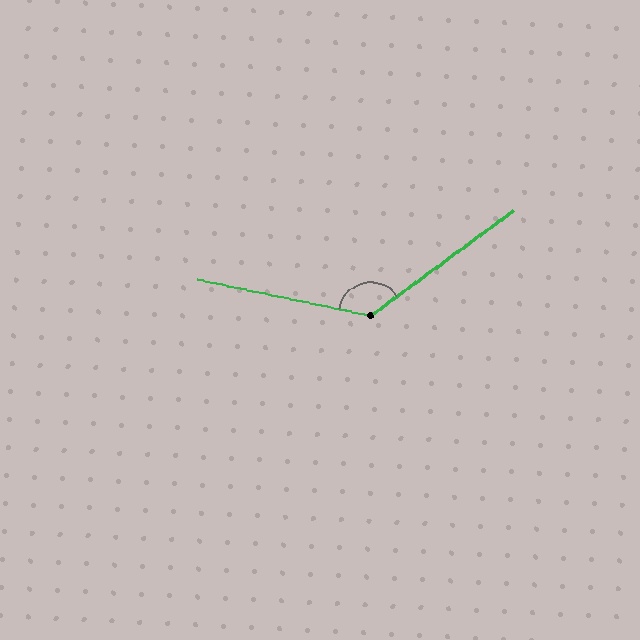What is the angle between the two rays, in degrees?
Approximately 132 degrees.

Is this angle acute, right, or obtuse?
It is obtuse.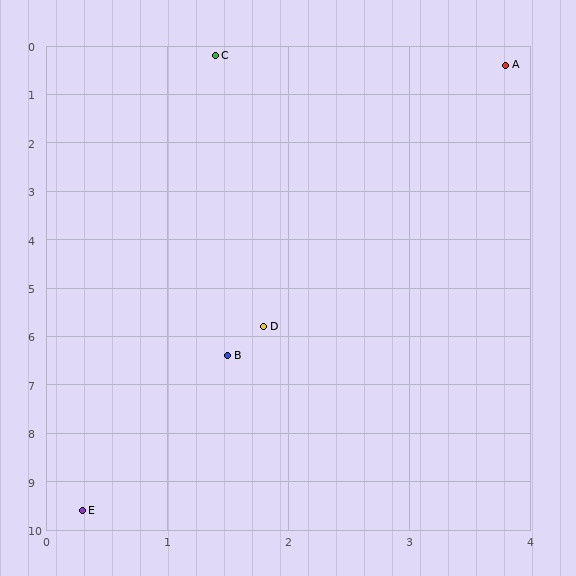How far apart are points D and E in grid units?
Points D and E are about 4.1 grid units apart.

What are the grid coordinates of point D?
Point D is at approximately (1.8, 5.8).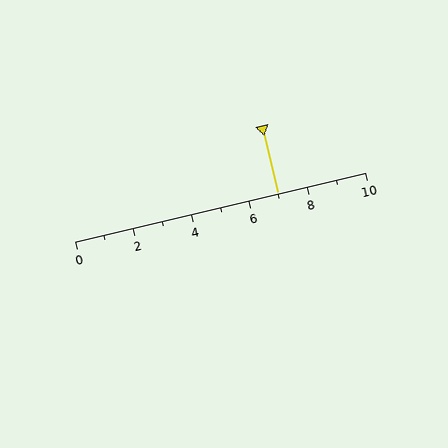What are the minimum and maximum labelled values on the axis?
The axis runs from 0 to 10.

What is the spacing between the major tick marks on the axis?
The major ticks are spaced 2 apart.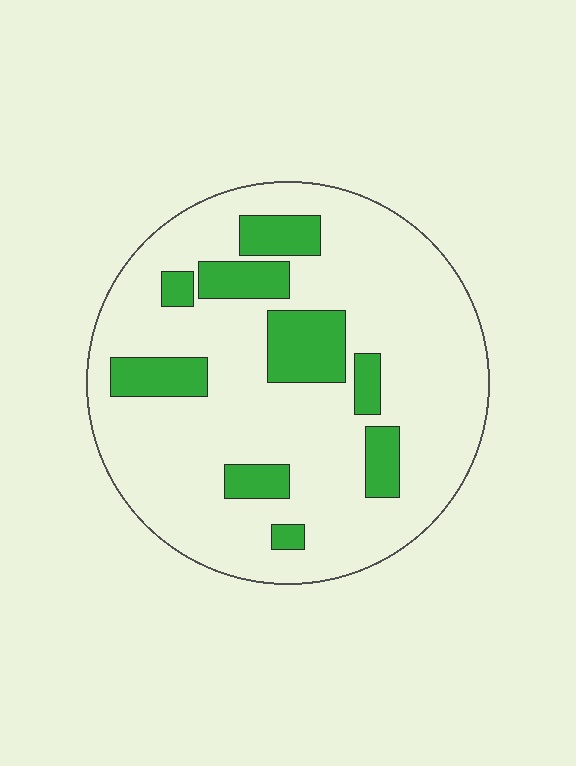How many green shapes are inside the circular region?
9.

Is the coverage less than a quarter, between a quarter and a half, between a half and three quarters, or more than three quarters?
Less than a quarter.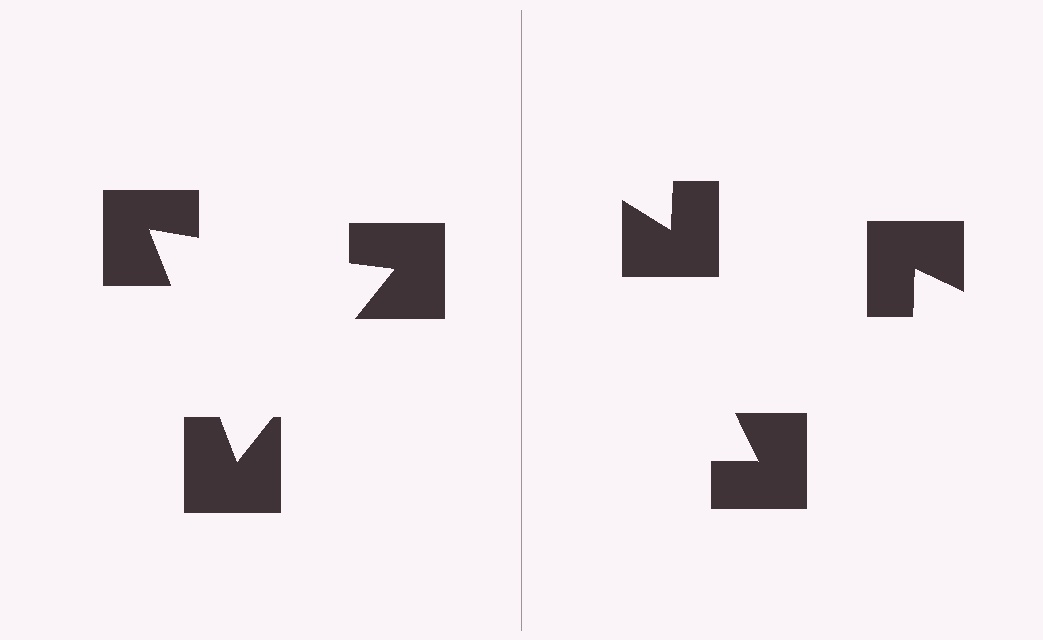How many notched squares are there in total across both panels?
6 — 3 on each side.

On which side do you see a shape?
An illusory triangle appears on the left side. On the right side the wedge cuts are rotated, so no coherent shape forms.